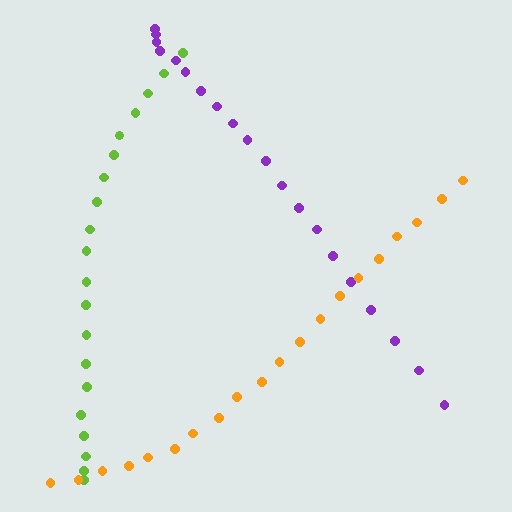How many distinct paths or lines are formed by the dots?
There are 3 distinct paths.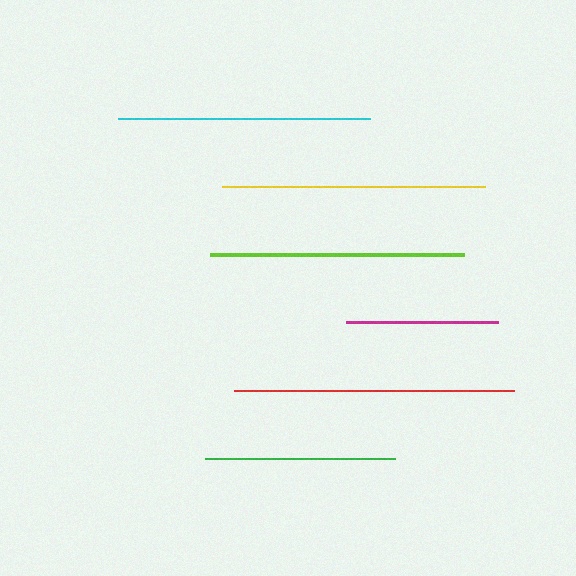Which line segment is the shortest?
The magenta line is the shortest at approximately 152 pixels.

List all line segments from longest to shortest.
From longest to shortest: red, yellow, lime, cyan, green, magenta.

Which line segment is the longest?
The red line is the longest at approximately 280 pixels.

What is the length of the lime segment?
The lime segment is approximately 254 pixels long.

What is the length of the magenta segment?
The magenta segment is approximately 152 pixels long.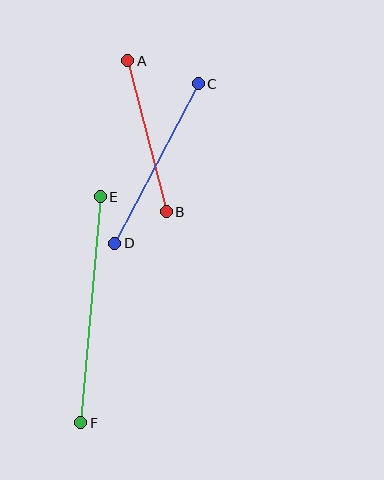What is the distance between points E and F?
The distance is approximately 226 pixels.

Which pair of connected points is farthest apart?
Points E and F are farthest apart.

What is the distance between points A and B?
The distance is approximately 156 pixels.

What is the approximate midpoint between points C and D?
The midpoint is at approximately (156, 164) pixels.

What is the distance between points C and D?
The distance is approximately 180 pixels.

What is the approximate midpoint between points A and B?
The midpoint is at approximately (147, 136) pixels.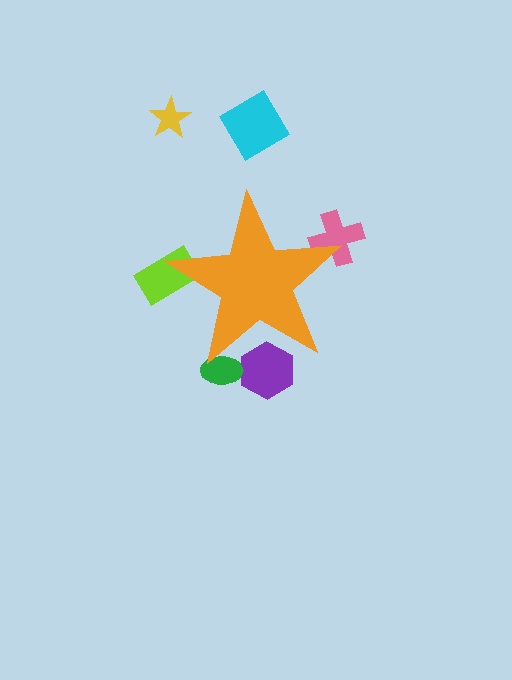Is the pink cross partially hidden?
Yes, the pink cross is partially hidden behind the orange star.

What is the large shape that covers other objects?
An orange star.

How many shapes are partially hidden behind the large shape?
4 shapes are partially hidden.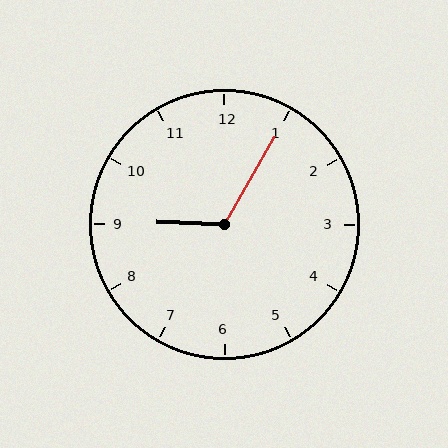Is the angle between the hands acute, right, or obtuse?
It is obtuse.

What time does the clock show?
9:05.